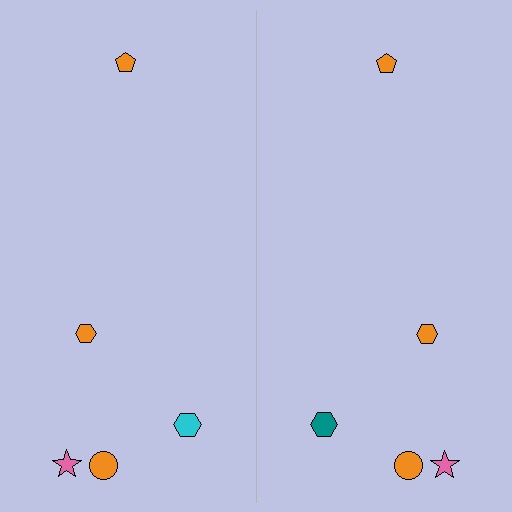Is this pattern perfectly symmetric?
No, the pattern is not perfectly symmetric. The teal hexagon on the right side breaks the symmetry — its mirror counterpart is cyan.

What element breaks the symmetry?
The teal hexagon on the right side breaks the symmetry — its mirror counterpart is cyan.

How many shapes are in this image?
There are 10 shapes in this image.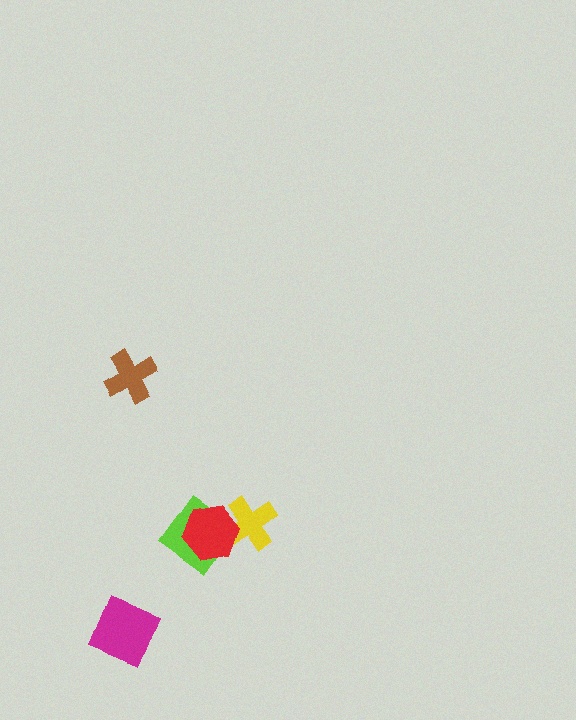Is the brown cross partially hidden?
No, no other shape covers it.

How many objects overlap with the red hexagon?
2 objects overlap with the red hexagon.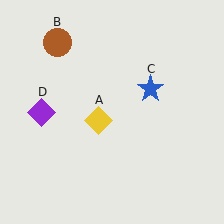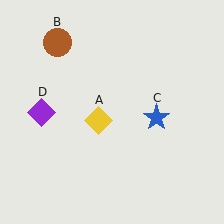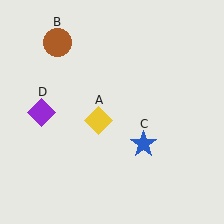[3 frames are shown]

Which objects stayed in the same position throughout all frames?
Yellow diamond (object A) and brown circle (object B) and purple diamond (object D) remained stationary.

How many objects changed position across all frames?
1 object changed position: blue star (object C).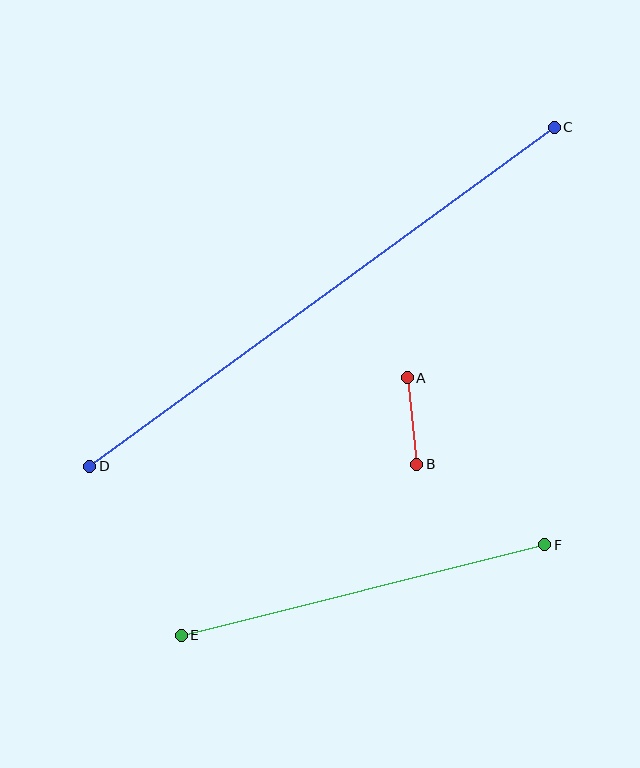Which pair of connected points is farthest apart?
Points C and D are farthest apart.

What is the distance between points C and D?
The distance is approximately 575 pixels.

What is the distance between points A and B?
The distance is approximately 87 pixels.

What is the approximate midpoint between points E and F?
The midpoint is at approximately (363, 590) pixels.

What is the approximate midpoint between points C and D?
The midpoint is at approximately (322, 297) pixels.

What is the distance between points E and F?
The distance is approximately 375 pixels.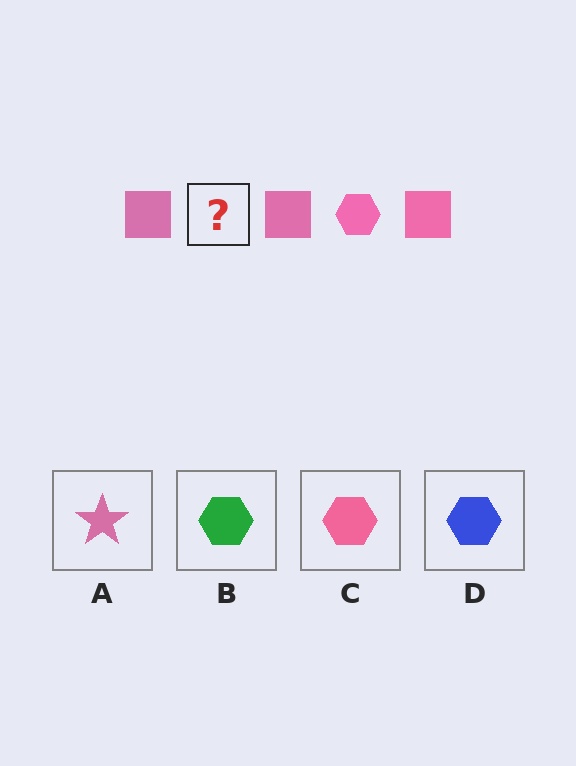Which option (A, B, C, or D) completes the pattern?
C.